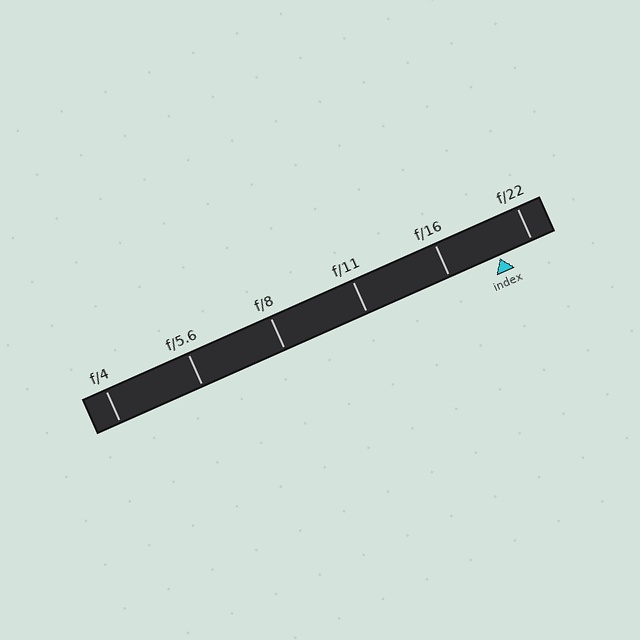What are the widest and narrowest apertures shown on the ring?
The widest aperture shown is f/4 and the narrowest is f/22.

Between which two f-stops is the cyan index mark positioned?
The index mark is between f/16 and f/22.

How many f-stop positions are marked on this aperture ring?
There are 6 f-stop positions marked.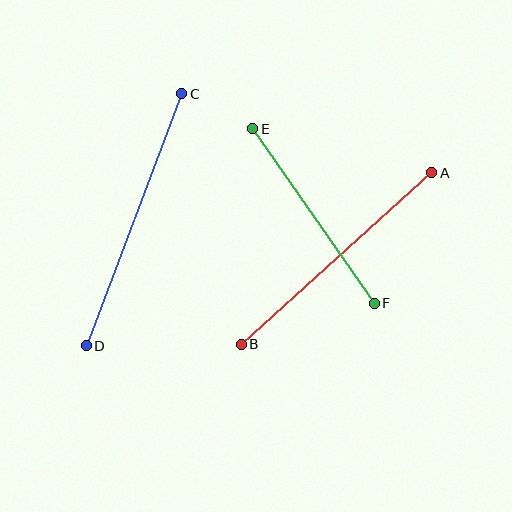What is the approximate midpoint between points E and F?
The midpoint is at approximately (313, 216) pixels.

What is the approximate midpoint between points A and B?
The midpoint is at approximately (337, 258) pixels.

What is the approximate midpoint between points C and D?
The midpoint is at approximately (134, 220) pixels.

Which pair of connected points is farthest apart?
Points C and D are farthest apart.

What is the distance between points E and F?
The distance is approximately 213 pixels.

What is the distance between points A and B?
The distance is approximately 256 pixels.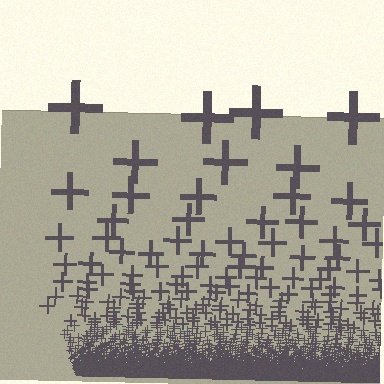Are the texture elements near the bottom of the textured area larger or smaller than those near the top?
Smaller. The gradient is inverted — elements near the bottom are smaller and denser.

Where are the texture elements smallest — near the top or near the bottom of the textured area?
Near the bottom.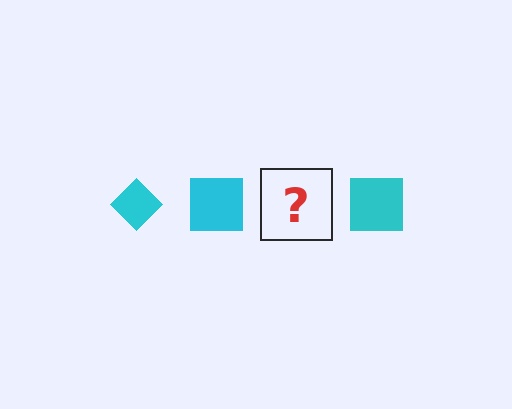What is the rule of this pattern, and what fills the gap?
The rule is that the pattern cycles through diamond, square shapes in cyan. The gap should be filled with a cyan diamond.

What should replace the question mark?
The question mark should be replaced with a cyan diamond.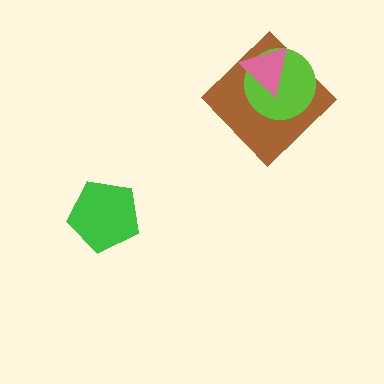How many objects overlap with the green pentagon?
0 objects overlap with the green pentagon.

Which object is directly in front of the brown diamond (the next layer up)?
The lime circle is directly in front of the brown diamond.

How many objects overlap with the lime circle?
2 objects overlap with the lime circle.